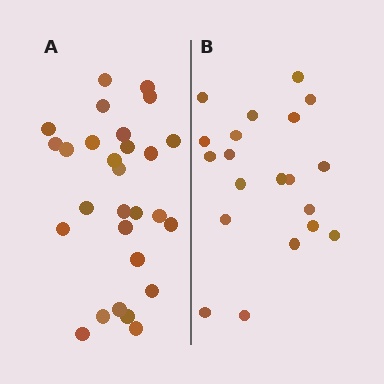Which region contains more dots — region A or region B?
Region A (the left region) has more dots.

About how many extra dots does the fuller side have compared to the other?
Region A has roughly 8 or so more dots than region B.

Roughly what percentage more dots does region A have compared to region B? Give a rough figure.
About 40% more.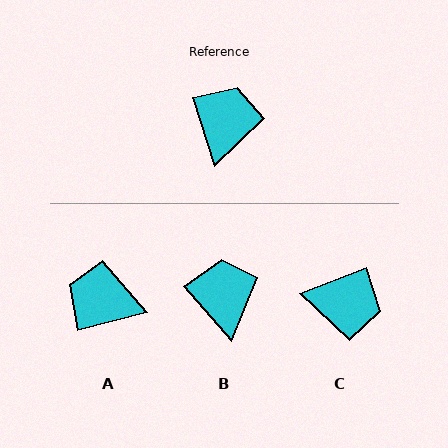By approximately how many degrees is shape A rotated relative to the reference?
Approximately 87 degrees counter-clockwise.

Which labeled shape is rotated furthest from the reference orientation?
A, about 87 degrees away.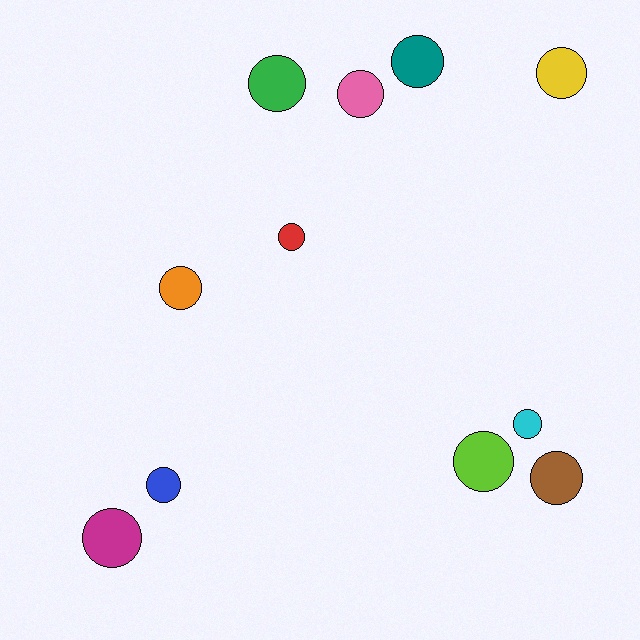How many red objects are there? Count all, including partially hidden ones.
There is 1 red object.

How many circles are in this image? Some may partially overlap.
There are 11 circles.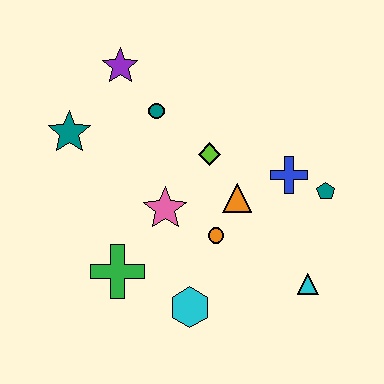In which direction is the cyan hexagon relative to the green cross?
The cyan hexagon is to the right of the green cross.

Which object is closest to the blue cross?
The teal pentagon is closest to the blue cross.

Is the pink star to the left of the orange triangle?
Yes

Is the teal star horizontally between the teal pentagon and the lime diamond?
No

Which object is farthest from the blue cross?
The teal star is farthest from the blue cross.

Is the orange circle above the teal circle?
No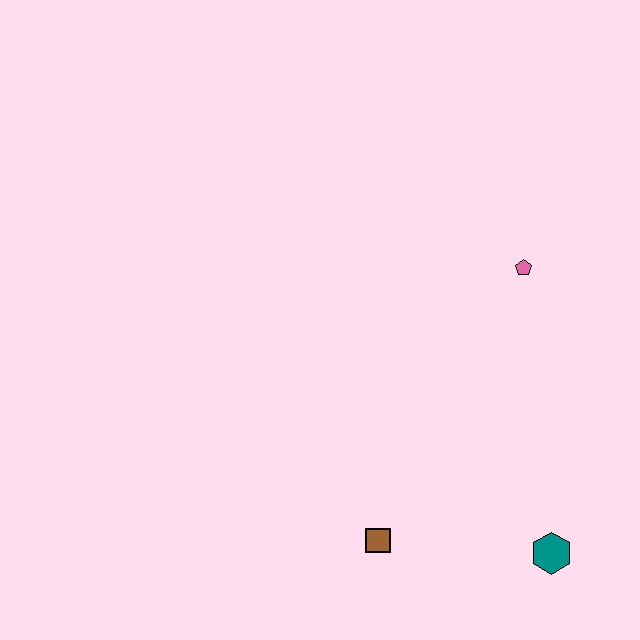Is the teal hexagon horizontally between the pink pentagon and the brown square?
No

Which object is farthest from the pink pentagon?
The brown square is farthest from the pink pentagon.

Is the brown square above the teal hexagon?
Yes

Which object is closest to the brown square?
The teal hexagon is closest to the brown square.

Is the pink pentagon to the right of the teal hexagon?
No